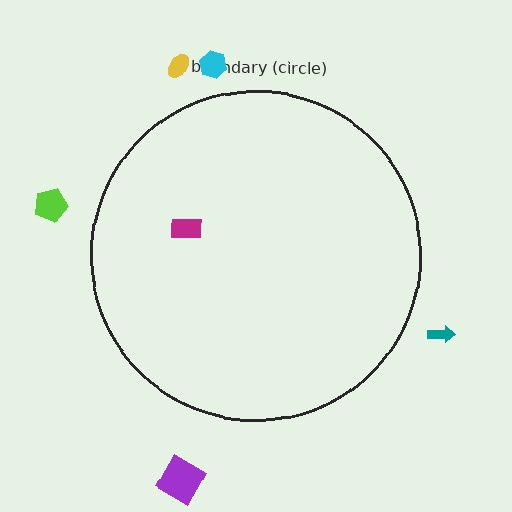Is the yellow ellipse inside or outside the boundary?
Outside.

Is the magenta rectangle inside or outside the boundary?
Inside.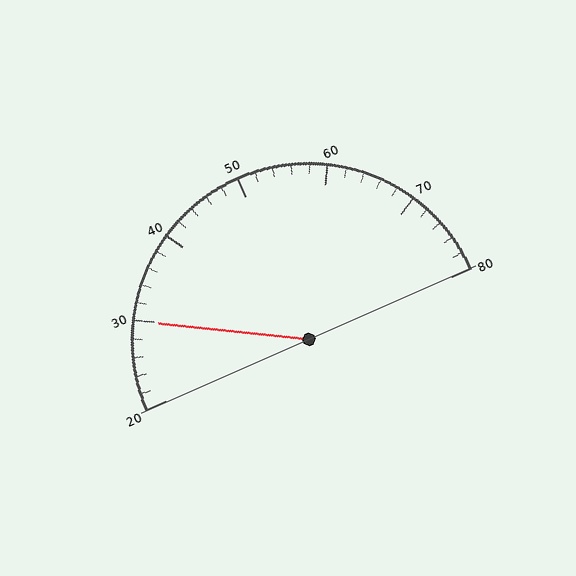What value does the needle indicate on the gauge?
The needle indicates approximately 30.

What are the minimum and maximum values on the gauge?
The gauge ranges from 20 to 80.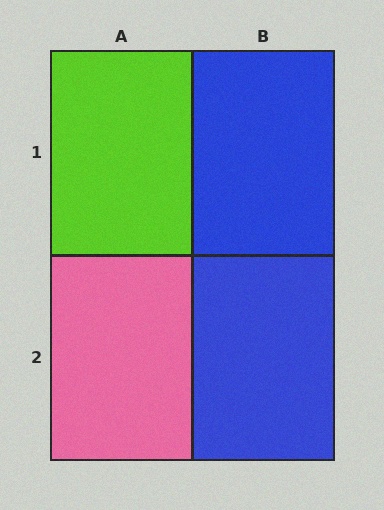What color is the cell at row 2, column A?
Pink.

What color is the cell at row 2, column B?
Blue.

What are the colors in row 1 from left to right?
Lime, blue.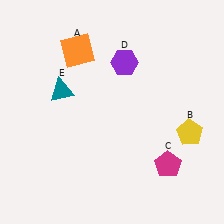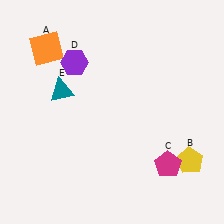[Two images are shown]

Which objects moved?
The objects that moved are: the orange square (A), the yellow pentagon (B), the purple hexagon (D).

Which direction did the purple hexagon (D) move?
The purple hexagon (D) moved left.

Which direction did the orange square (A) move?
The orange square (A) moved left.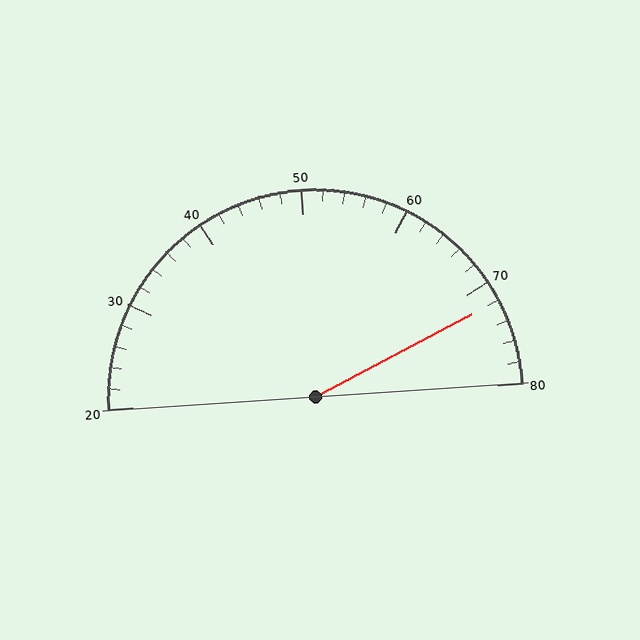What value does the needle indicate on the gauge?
The needle indicates approximately 72.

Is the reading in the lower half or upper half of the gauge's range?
The reading is in the upper half of the range (20 to 80).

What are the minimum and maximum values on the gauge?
The gauge ranges from 20 to 80.